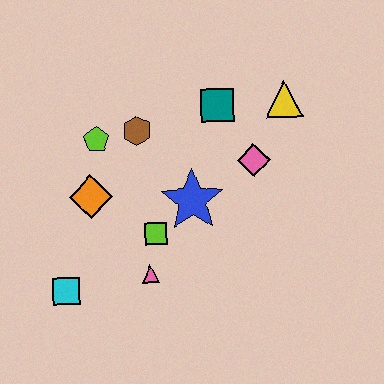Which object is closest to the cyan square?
The pink triangle is closest to the cyan square.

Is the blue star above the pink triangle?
Yes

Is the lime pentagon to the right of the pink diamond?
No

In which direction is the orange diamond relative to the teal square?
The orange diamond is to the left of the teal square.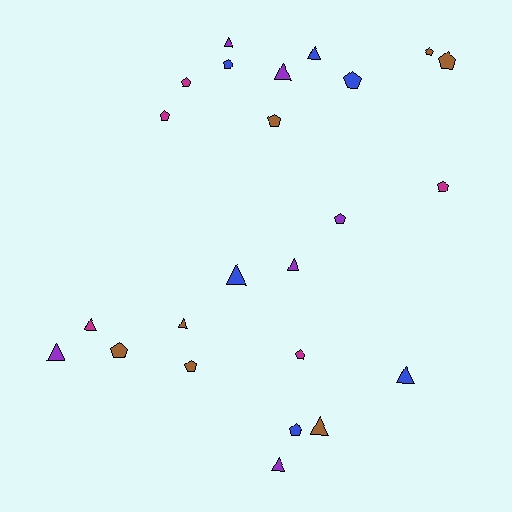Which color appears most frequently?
Brown, with 7 objects.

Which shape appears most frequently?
Pentagon, with 13 objects.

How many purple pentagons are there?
There is 1 purple pentagon.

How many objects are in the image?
There are 24 objects.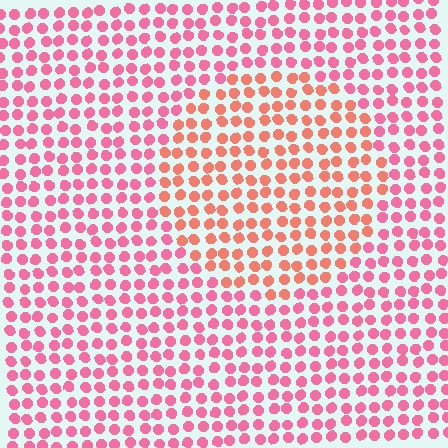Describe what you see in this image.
The image is filled with small pink elements in a uniform arrangement. A circle-shaped region is visible where the elements are tinted to a slightly different hue, forming a subtle color boundary.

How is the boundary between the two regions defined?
The boundary is defined purely by a slight shift in hue (about 31 degrees). Spacing, size, and orientation are identical on both sides.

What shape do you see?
I see a circle.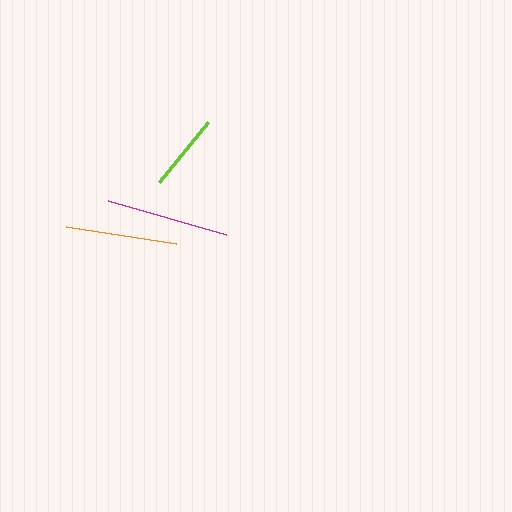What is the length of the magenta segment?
The magenta segment is approximately 123 pixels long.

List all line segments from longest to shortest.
From longest to shortest: magenta, orange, lime.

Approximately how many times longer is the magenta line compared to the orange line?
The magenta line is approximately 1.1 times the length of the orange line.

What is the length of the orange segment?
The orange segment is approximately 111 pixels long.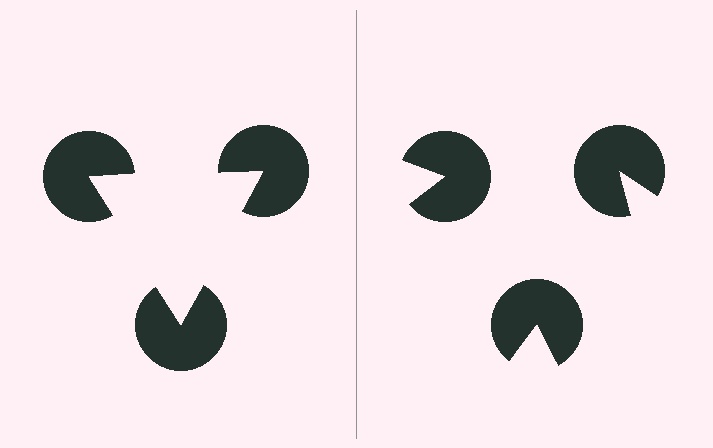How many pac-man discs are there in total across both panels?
6 — 3 on each side.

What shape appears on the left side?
An illusory triangle.